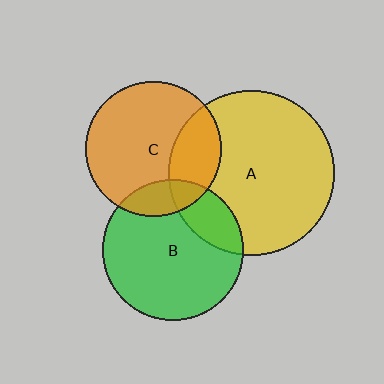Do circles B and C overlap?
Yes.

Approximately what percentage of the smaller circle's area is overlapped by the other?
Approximately 15%.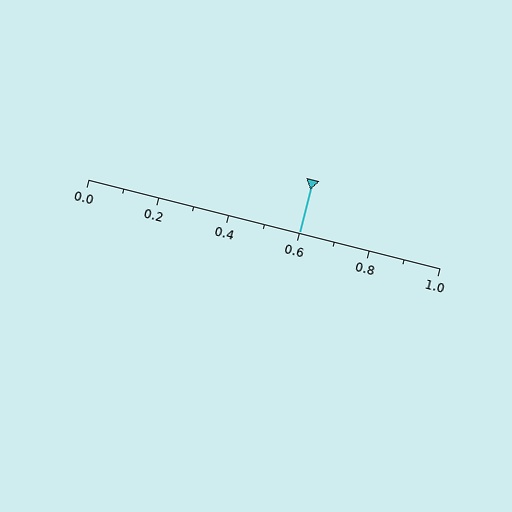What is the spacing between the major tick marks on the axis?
The major ticks are spaced 0.2 apart.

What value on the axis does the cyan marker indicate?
The marker indicates approximately 0.6.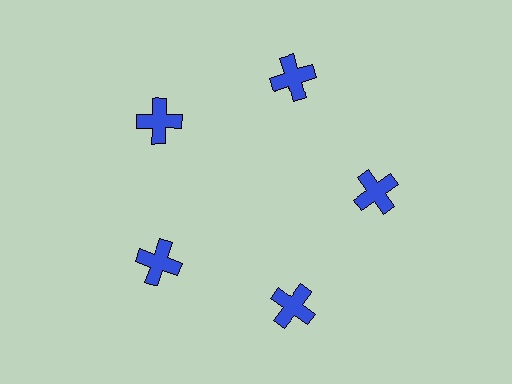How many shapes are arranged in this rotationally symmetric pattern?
There are 5 shapes, arranged in 5 groups of 1.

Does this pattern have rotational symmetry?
Yes, this pattern has 5-fold rotational symmetry. It looks the same after rotating 72 degrees around the center.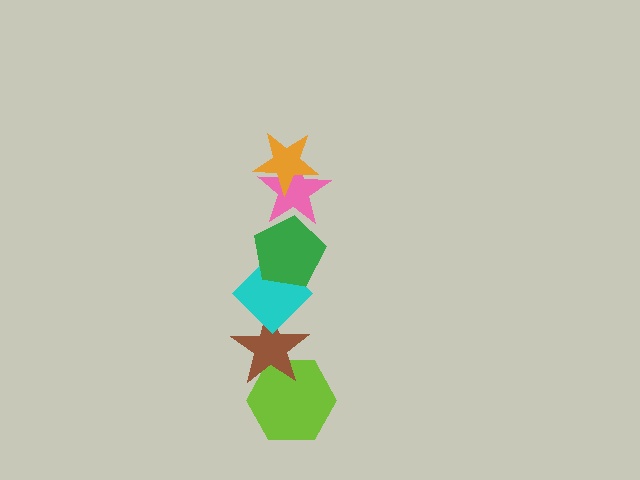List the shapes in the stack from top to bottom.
From top to bottom: the orange star, the pink star, the green pentagon, the cyan diamond, the brown star, the lime hexagon.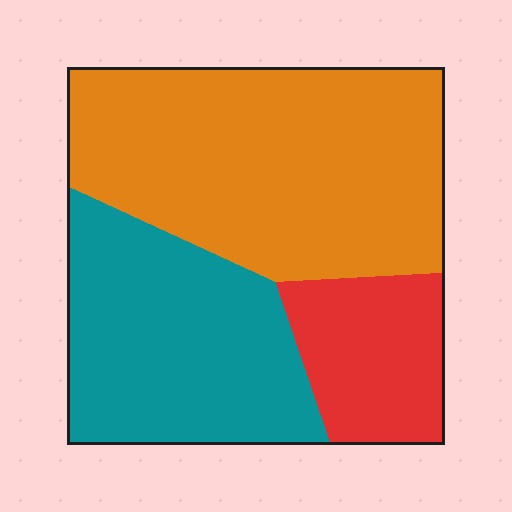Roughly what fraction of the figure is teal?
Teal covers 34% of the figure.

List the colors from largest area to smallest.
From largest to smallest: orange, teal, red.